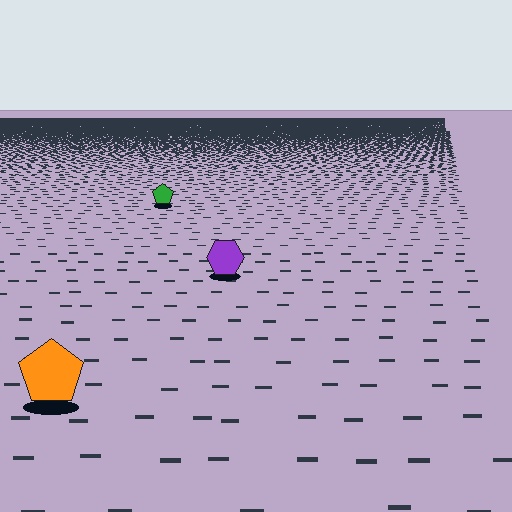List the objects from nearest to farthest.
From nearest to farthest: the orange pentagon, the purple hexagon, the green pentagon.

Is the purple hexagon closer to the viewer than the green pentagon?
Yes. The purple hexagon is closer — you can tell from the texture gradient: the ground texture is coarser near it.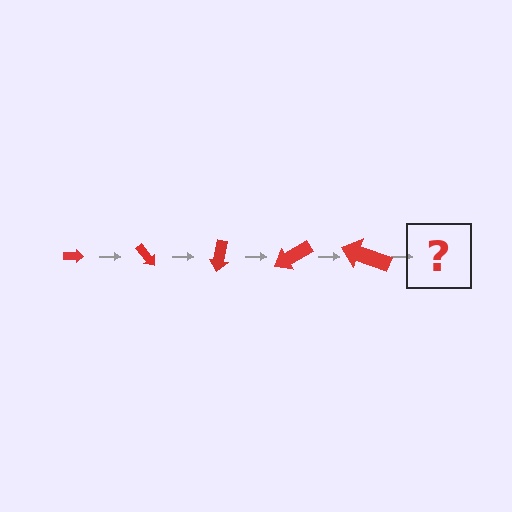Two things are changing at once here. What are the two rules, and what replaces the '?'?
The two rules are that the arrow grows larger each step and it rotates 50 degrees each step. The '?' should be an arrow, larger than the previous one and rotated 250 degrees from the start.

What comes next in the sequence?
The next element should be an arrow, larger than the previous one and rotated 250 degrees from the start.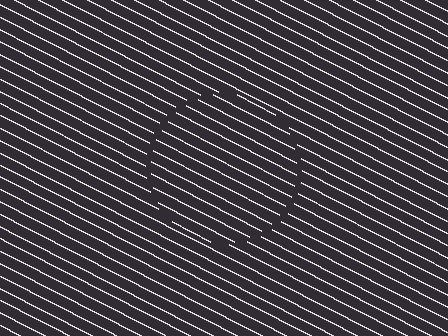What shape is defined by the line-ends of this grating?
An illusory circle. The interior of the shape contains the same grating, shifted by half a period — the contour is defined by the phase discontinuity where line-ends from the inner and outer gratings abut.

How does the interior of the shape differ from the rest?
The interior of the shape contains the same grating, shifted by half a period — the contour is defined by the phase discontinuity where line-ends from the inner and outer gratings abut.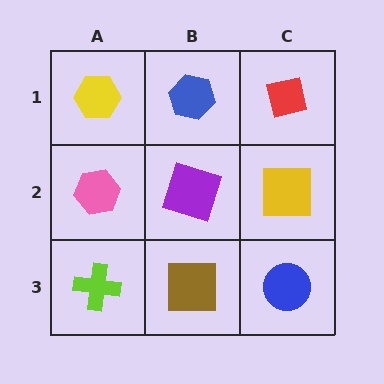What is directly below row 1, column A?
A pink hexagon.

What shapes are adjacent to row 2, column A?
A yellow hexagon (row 1, column A), a lime cross (row 3, column A), a purple square (row 2, column B).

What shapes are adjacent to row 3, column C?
A yellow square (row 2, column C), a brown square (row 3, column B).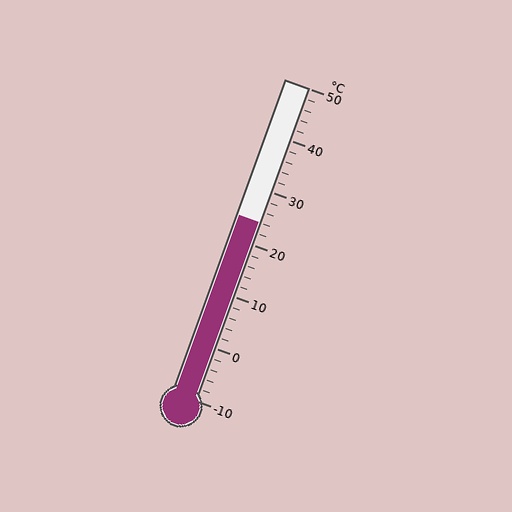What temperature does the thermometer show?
The thermometer shows approximately 24°C.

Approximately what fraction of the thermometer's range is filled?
The thermometer is filled to approximately 55% of its range.